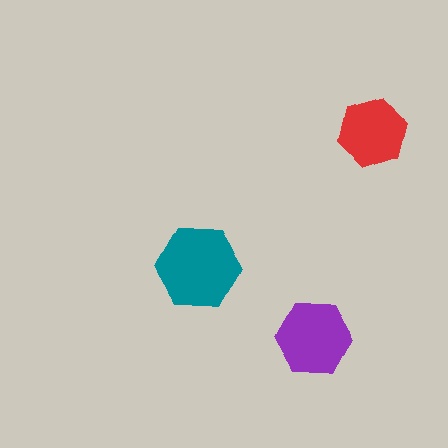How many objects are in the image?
There are 3 objects in the image.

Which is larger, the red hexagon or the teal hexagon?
The teal one.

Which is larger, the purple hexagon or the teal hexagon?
The teal one.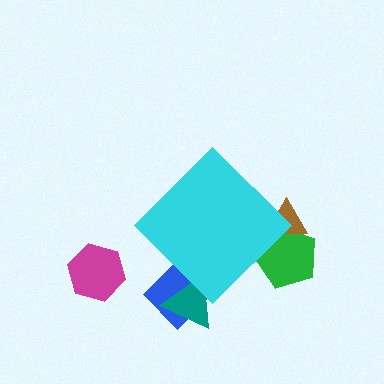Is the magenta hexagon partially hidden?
No, the magenta hexagon is fully visible.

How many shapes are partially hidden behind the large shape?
4 shapes are partially hidden.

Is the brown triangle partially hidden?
Yes, the brown triangle is partially hidden behind the cyan diamond.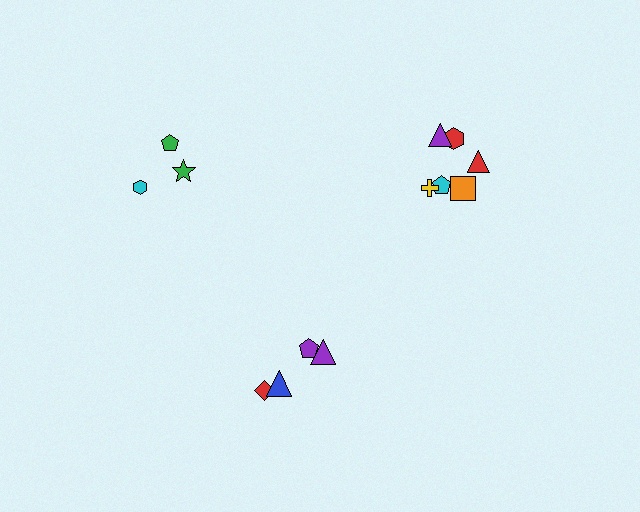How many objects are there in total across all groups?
There are 13 objects.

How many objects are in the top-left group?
There are 3 objects.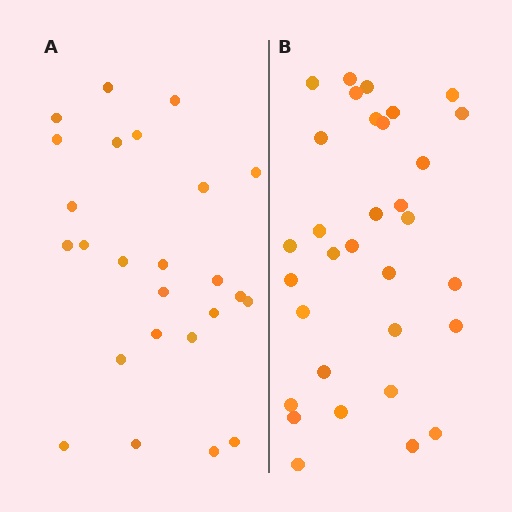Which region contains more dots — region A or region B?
Region B (the right region) has more dots.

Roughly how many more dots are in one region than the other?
Region B has roughly 8 or so more dots than region A.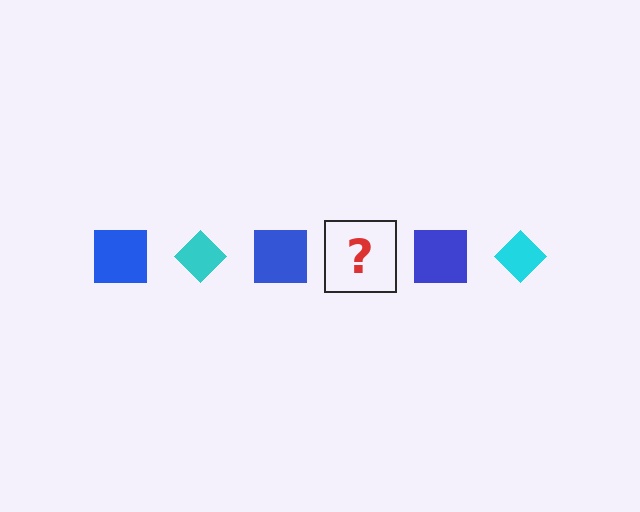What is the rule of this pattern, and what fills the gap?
The rule is that the pattern alternates between blue square and cyan diamond. The gap should be filled with a cyan diamond.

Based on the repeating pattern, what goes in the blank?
The blank should be a cyan diamond.